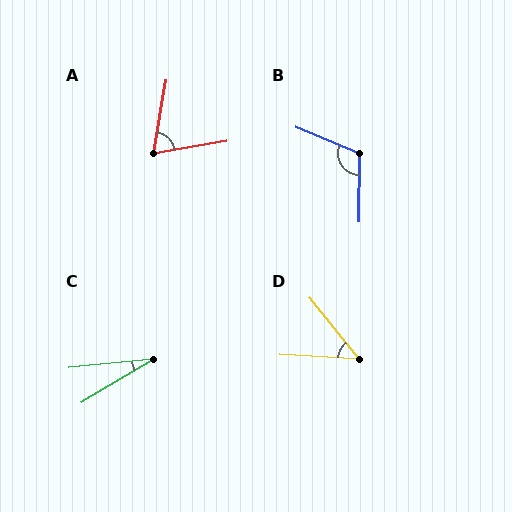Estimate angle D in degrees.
Approximately 48 degrees.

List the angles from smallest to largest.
C (25°), D (48°), A (70°), B (112°).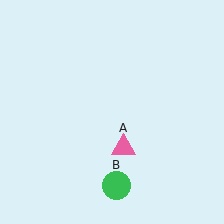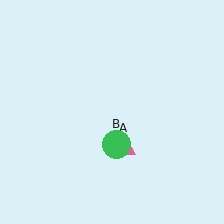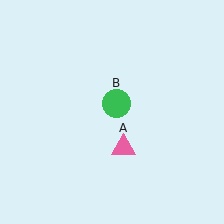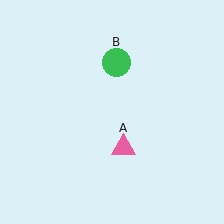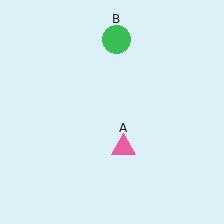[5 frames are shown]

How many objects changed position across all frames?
1 object changed position: green circle (object B).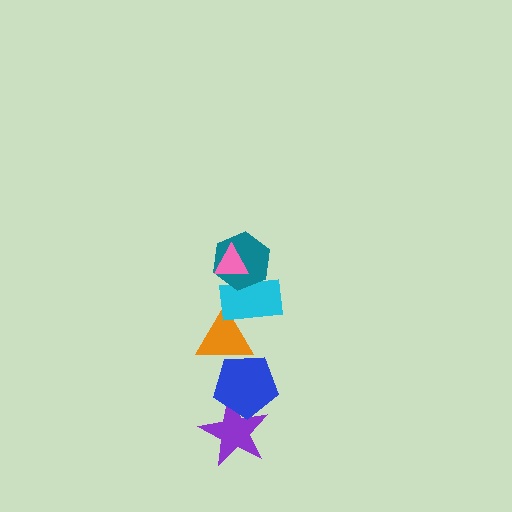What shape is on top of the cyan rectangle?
The teal hexagon is on top of the cyan rectangle.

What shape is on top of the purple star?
The blue pentagon is on top of the purple star.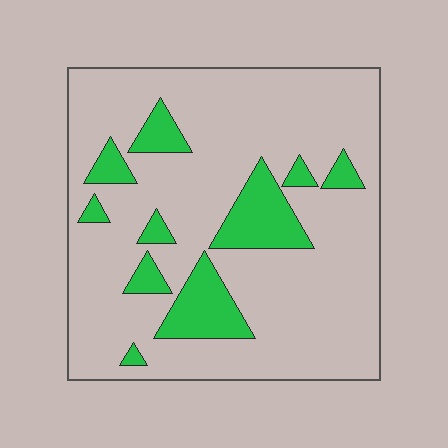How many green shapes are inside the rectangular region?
10.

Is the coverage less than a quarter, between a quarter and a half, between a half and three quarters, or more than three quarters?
Less than a quarter.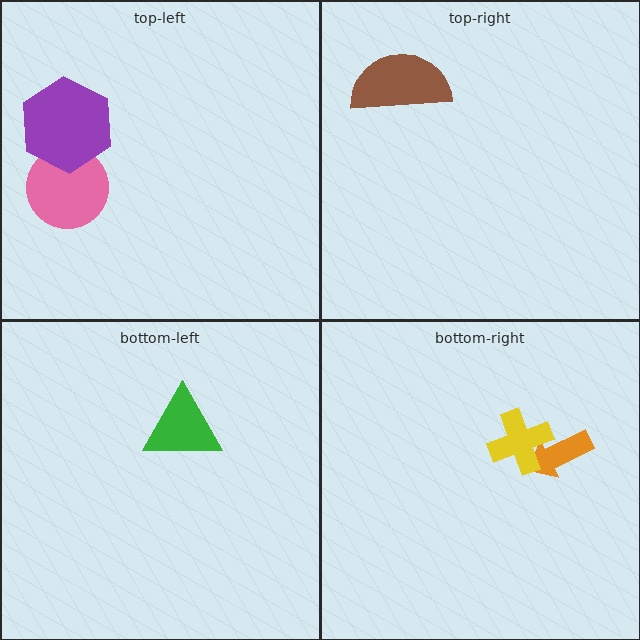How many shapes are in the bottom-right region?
2.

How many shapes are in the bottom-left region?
1.